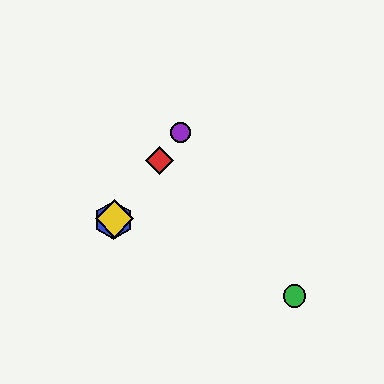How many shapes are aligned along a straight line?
4 shapes (the red diamond, the blue hexagon, the yellow diamond, the purple circle) are aligned along a straight line.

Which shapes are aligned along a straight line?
The red diamond, the blue hexagon, the yellow diamond, the purple circle are aligned along a straight line.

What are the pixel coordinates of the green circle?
The green circle is at (295, 296).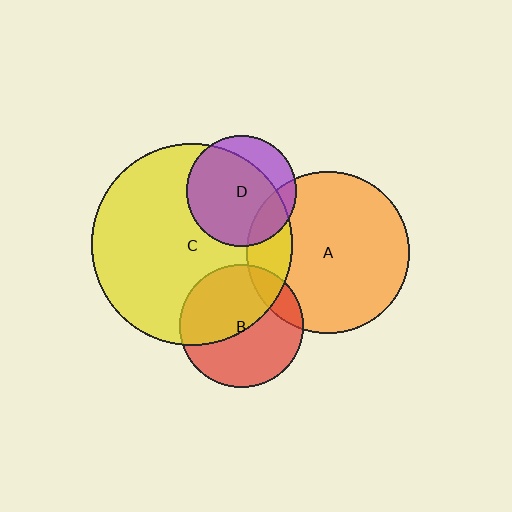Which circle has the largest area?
Circle C (yellow).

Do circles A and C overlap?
Yes.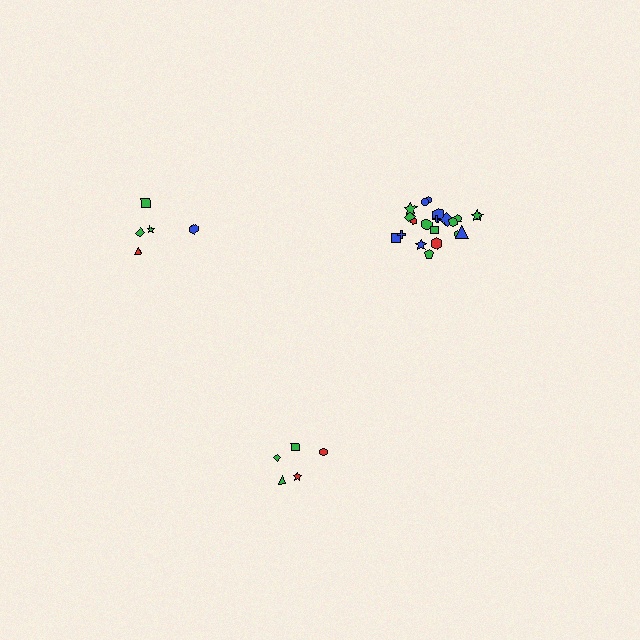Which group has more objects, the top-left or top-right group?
The top-right group.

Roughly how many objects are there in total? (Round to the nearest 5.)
Roughly 30 objects in total.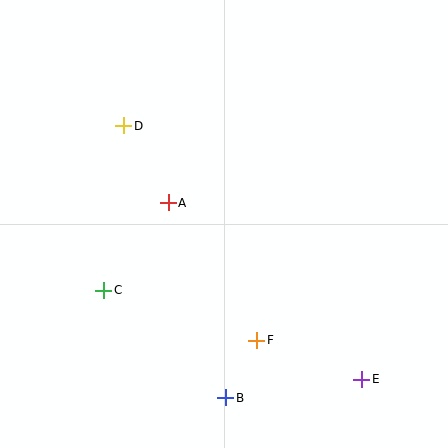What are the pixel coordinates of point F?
Point F is at (257, 340).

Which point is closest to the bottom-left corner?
Point C is closest to the bottom-left corner.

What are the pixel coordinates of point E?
Point E is at (362, 379).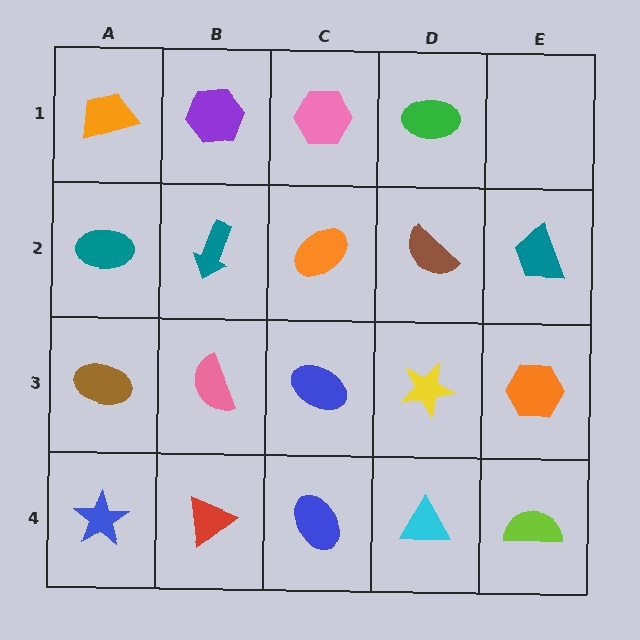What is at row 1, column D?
A green ellipse.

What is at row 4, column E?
A lime semicircle.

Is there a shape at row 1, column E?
No, that cell is empty.